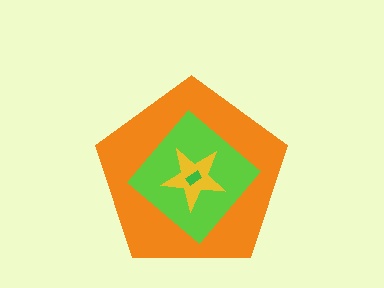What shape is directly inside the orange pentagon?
The lime diamond.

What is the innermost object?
The green rectangle.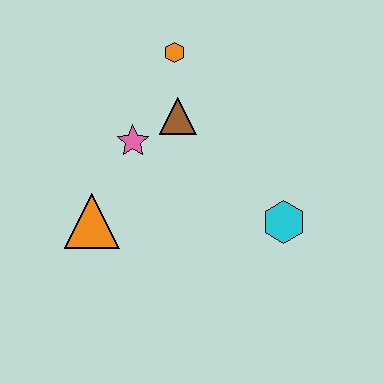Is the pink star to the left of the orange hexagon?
Yes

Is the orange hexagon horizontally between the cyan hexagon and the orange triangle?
Yes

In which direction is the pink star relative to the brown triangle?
The pink star is to the left of the brown triangle.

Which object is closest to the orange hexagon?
The brown triangle is closest to the orange hexagon.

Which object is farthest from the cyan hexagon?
The orange hexagon is farthest from the cyan hexagon.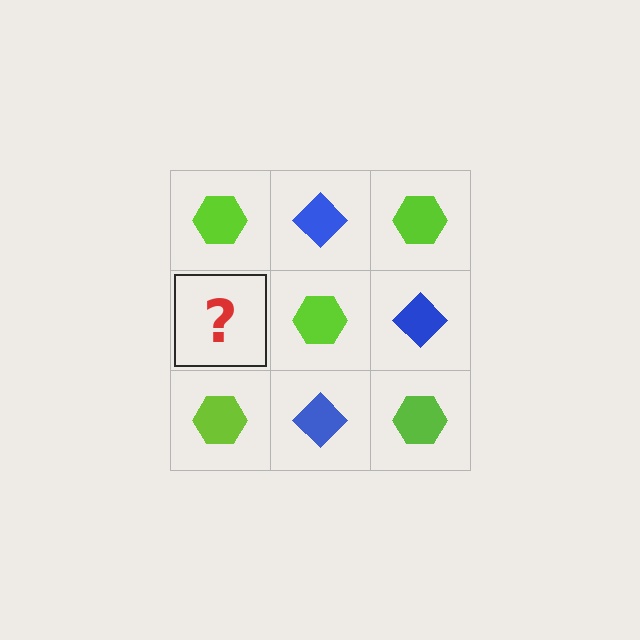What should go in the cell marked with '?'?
The missing cell should contain a blue diamond.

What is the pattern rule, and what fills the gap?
The rule is that it alternates lime hexagon and blue diamond in a checkerboard pattern. The gap should be filled with a blue diamond.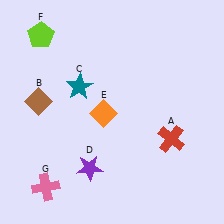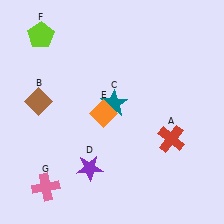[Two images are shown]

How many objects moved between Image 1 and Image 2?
1 object moved between the two images.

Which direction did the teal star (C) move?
The teal star (C) moved right.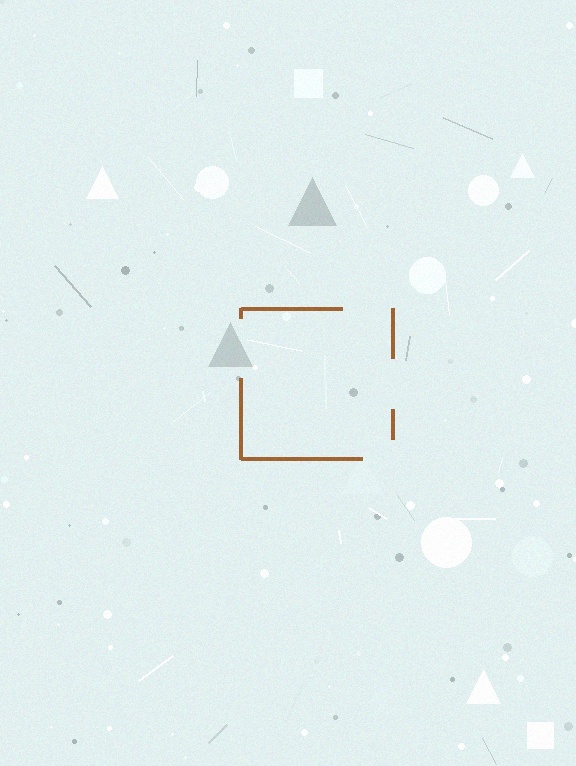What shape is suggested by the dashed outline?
The dashed outline suggests a square.